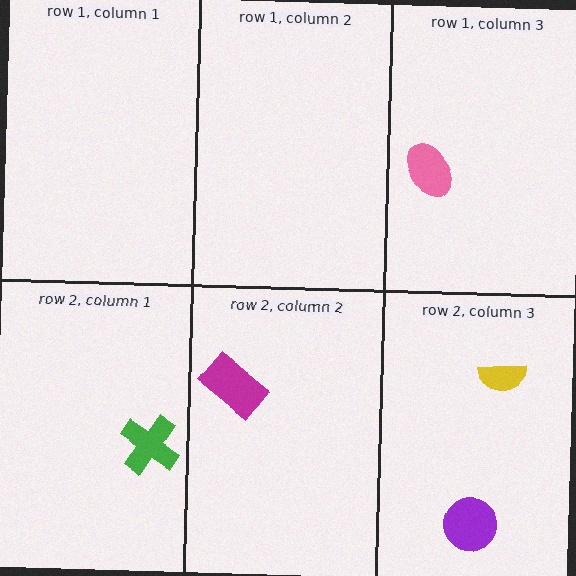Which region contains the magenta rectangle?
The row 2, column 2 region.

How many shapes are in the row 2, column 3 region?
2.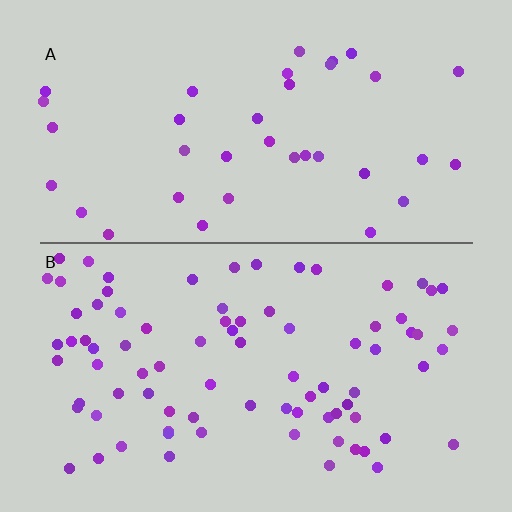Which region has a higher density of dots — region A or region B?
B (the bottom).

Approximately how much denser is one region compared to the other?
Approximately 2.2× — region B over region A.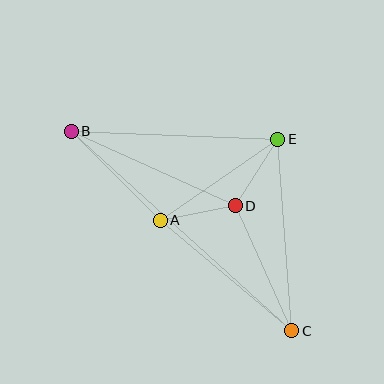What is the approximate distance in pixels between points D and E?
The distance between D and E is approximately 79 pixels.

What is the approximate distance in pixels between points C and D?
The distance between C and D is approximately 137 pixels.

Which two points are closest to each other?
Points A and D are closest to each other.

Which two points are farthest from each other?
Points B and C are farthest from each other.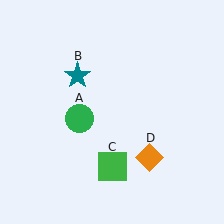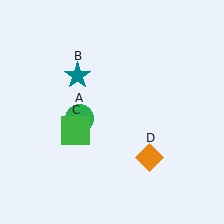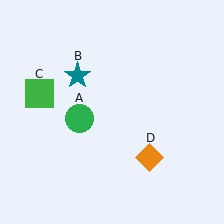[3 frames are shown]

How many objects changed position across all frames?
1 object changed position: green square (object C).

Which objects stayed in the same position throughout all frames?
Green circle (object A) and teal star (object B) and orange diamond (object D) remained stationary.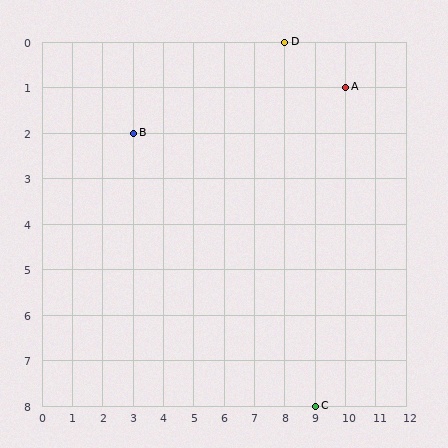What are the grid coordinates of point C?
Point C is at grid coordinates (9, 8).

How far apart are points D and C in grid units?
Points D and C are 1 column and 8 rows apart (about 8.1 grid units diagonally).